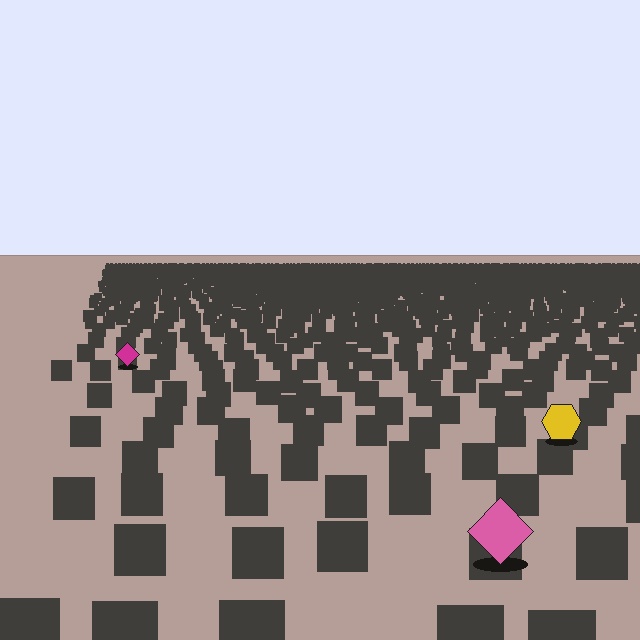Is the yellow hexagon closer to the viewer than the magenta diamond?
Yes. The yellow hexagon is closer — you can tell from the texture gradient: the ground texture is coarser near it.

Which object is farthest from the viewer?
The magenta diamond is farthest from the viewer. It appears smaller and the ground texture around it is denser.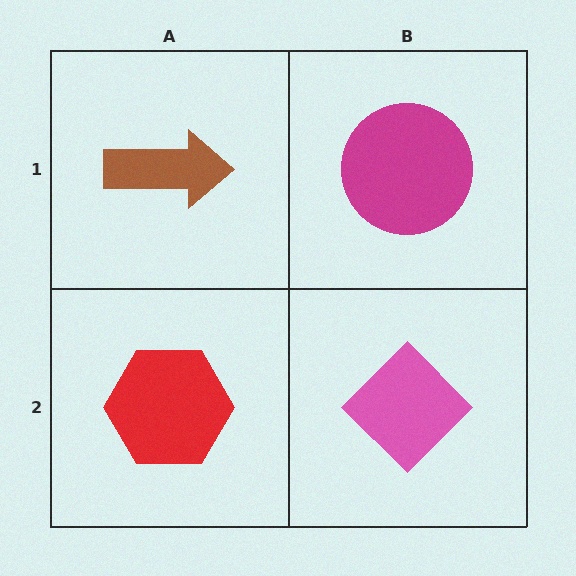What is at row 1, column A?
A brown arrow.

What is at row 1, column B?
A magenta circle.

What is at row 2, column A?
A red hexagon.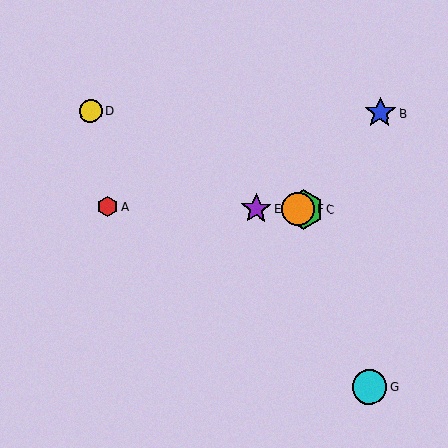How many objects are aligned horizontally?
4 objects (A, C, E, F) are aligned horizontally.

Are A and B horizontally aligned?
No, A is at y≈207 and B is at y≈113.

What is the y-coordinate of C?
Object C is at y≈209.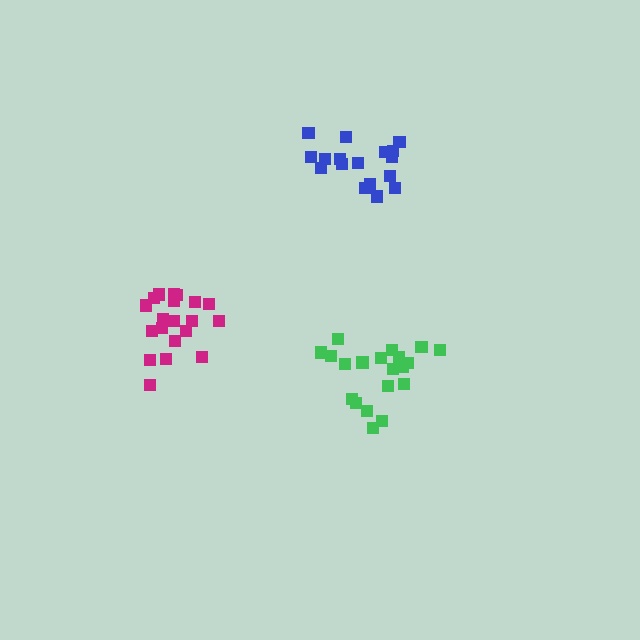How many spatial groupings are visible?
There are 3 spatial groupings.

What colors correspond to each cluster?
The clusters are colored: magenta, blue, green.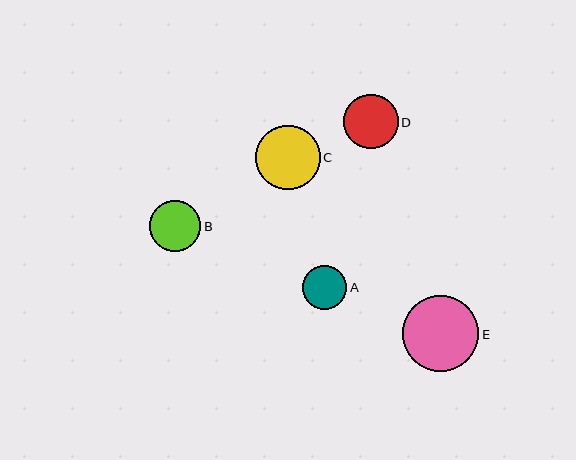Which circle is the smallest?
Circle A is the smallest with a size of approximately 44 pixels.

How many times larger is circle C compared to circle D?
Circle C is approximately 1.2 times the size of circle D.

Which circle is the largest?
Circle E is the largest with a size of approximately 76 pixels.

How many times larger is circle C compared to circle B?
Circle C is approximately 1.3 times the size of circle B.